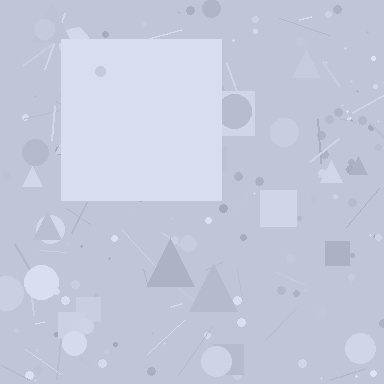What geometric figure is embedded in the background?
A square is embedded in the background.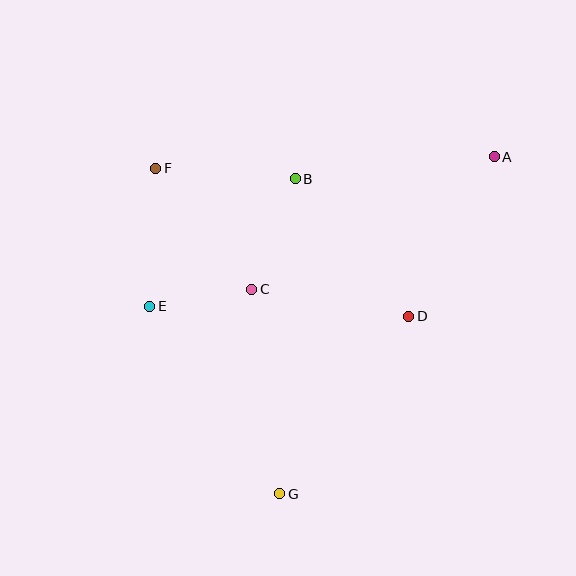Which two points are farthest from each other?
Points A and G are farthest from each other.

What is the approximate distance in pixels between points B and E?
The distance between B and E is approximately 194 pixels.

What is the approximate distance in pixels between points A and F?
The distance between A and F is approximately 339 pixels.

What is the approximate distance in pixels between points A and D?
The distance between A and D is approximately 181 pixels.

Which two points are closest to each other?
Points C and E are closest to each other.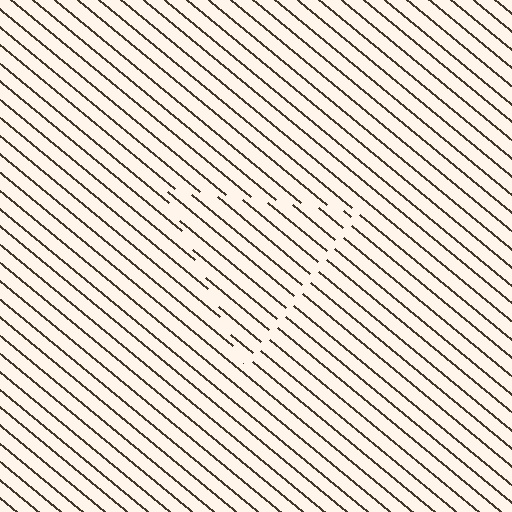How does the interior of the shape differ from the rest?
The interior of the shape contains the same grating, shifted by half a period — the contour is defined by the phase discontinuity where line-ends from the inner and outer gratings abut.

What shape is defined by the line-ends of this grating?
An illusory triangle. The interior of the shape contains the same grating, shifted by half a period — the contour is defined by the phase discontinuity where line-ends from the inner and outer gratings abut.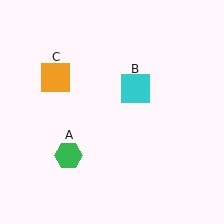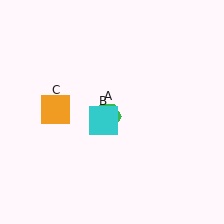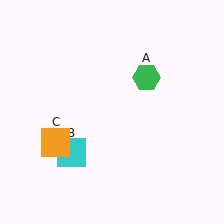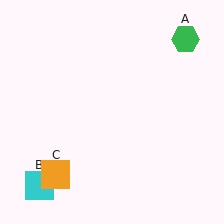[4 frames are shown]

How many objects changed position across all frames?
3 objects changed position: green hexagon (object A), cyan square (object B), orange square (object C).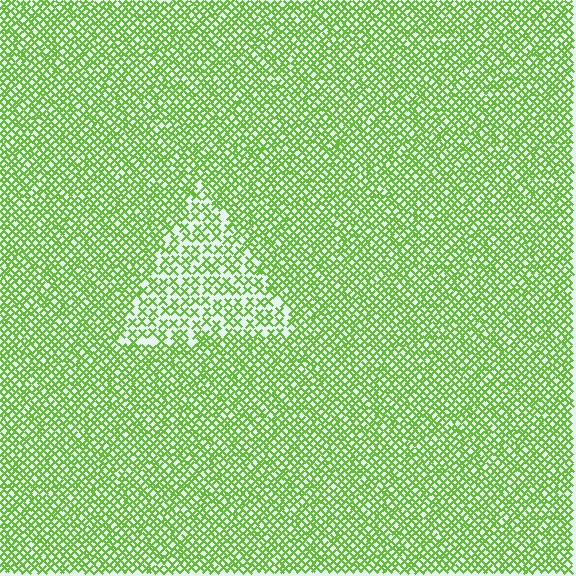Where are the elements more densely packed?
The elements are more densely packed outside the triangle boundary.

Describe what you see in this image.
The image contains small lime elements arranged at two different densities. A triangle-shaped region is visible where the elements are less densely packed than the surrounding area.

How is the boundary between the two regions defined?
The boundary is defined by a change in element density (approximately 1.8x ratio). All elements are the same color, size, and shape.